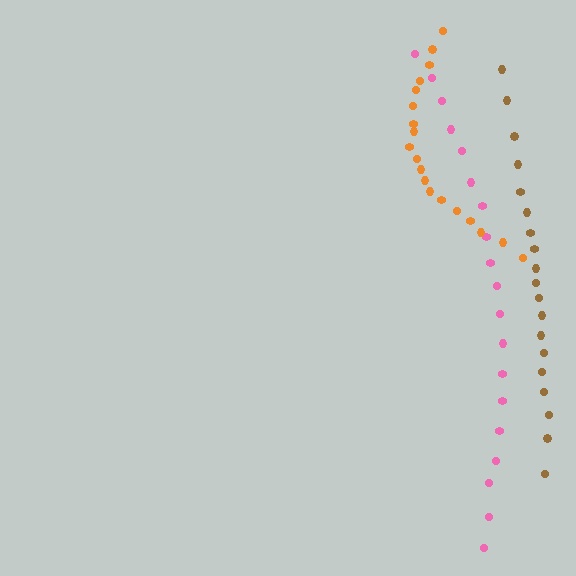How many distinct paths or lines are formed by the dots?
There are 3 distinct paths.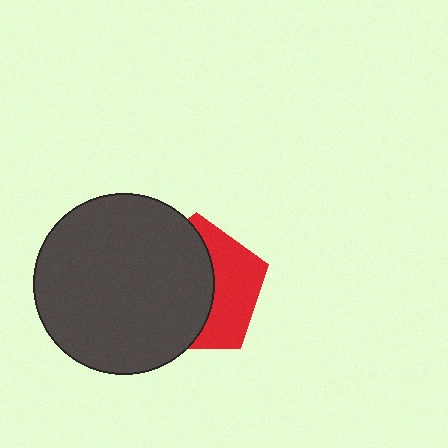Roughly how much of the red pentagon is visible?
A small part of it is visible (roughly 41%).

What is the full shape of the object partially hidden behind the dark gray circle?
The partially hidden object is a red pentagon.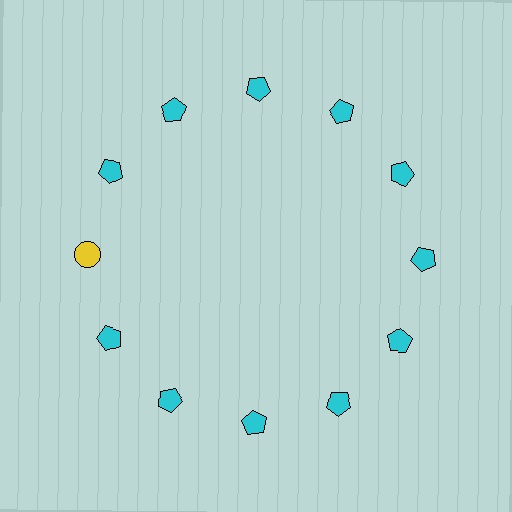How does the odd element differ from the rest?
It differs in both color (yellow instead of cyan) and shape (circle instead of pentagon).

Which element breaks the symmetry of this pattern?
The yellow circle at roughly the 9 o'clock position breaks the symmetry. All other shapes are cyan pentagons.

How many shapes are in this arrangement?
There are 12 shapes arranged in a ring pattern.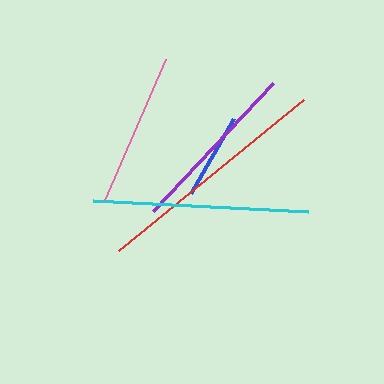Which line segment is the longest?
The red line is the longest at approximately 239 pixels.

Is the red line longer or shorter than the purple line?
The red line is longer than the purple line.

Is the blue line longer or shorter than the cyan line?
The cyan line is longer than the blue line.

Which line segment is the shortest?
The blue line is the shortest at approximately 86 pixels.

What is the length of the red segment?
The red segment is approximately 239 pixels long.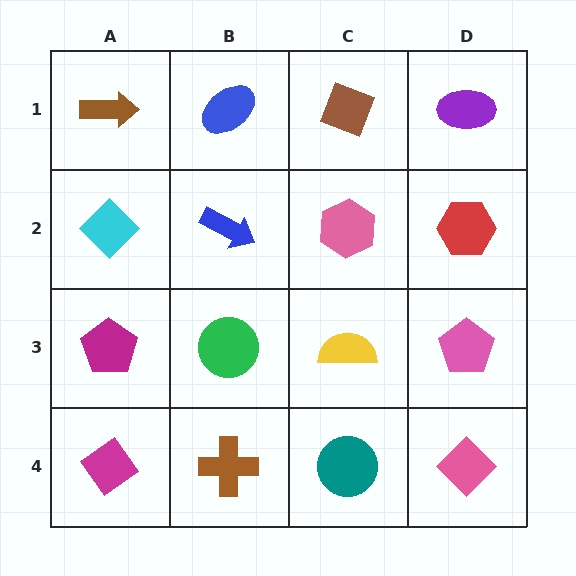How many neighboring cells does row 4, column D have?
2.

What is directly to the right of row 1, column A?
A blue ellipse.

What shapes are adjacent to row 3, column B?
A blue arrow (row 2, column B), a brown cross (row 4, column B), a magenta pentagon (row 3, column A), a yellow semicircle (row 3, column C).